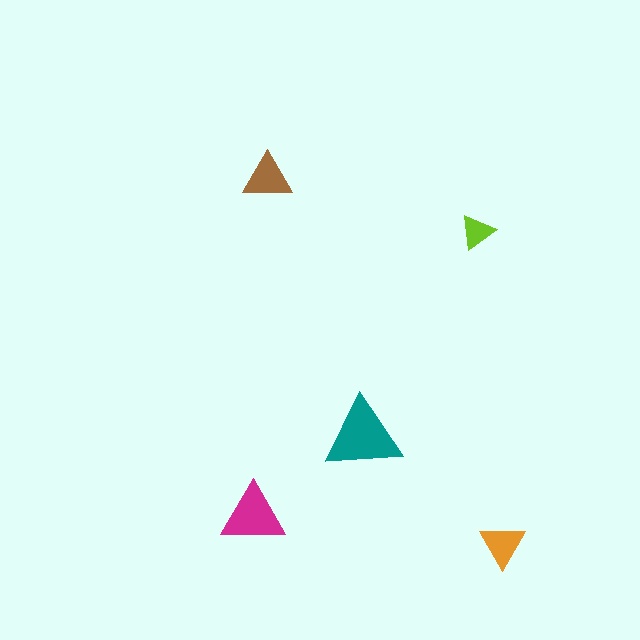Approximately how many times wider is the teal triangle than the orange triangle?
About 1.5 times wider.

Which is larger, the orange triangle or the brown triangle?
The brown one.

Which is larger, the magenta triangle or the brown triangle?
The magenta one.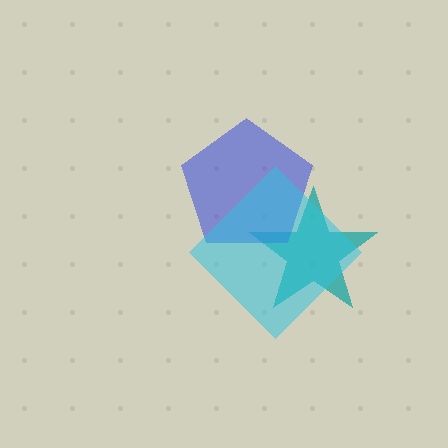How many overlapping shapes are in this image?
There are 3 overlapping shapes in the image.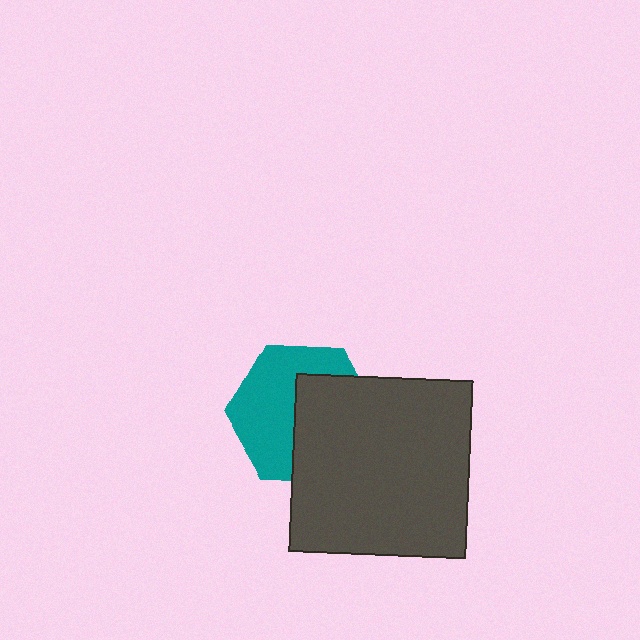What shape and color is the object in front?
The object in front is a dark gray square.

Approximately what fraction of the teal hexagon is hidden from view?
Roughly 48% of the teal hexagon is hidden behind the dark gray square.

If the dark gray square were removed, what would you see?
You would see the complete teal hexagon.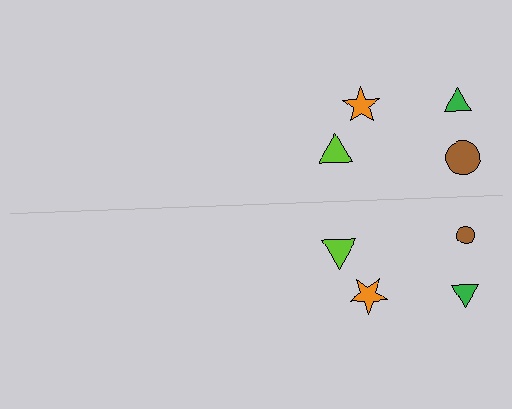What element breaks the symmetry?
The brown circle on the bottom side has a different size than its mirror counterpart.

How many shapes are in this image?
There are 8 shapes in this image.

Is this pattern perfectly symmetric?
No, the pattern is not perfectly symmetric. The brown circle on the bottom side has a different size than its mirror counterpart.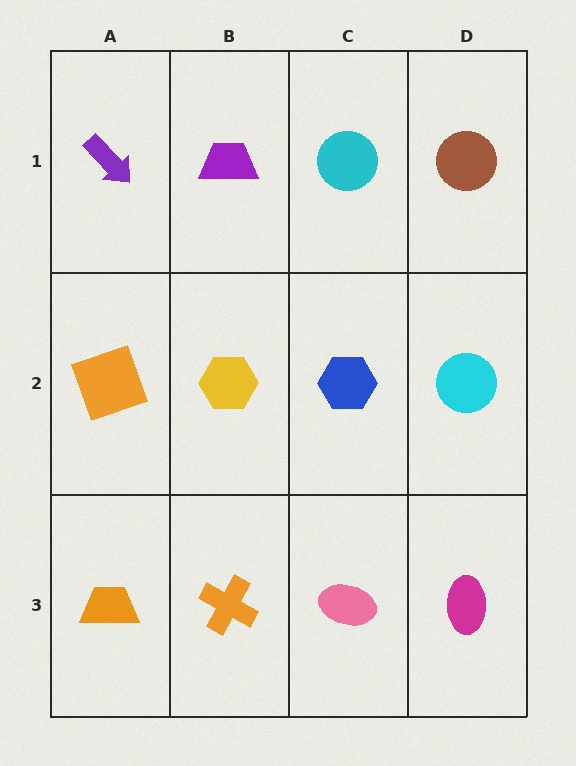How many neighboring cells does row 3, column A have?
2.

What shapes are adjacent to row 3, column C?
A blue hexagon (row 2, column C), an orange cross (row 3, column B), a magenta ellipse (row 3, column D).